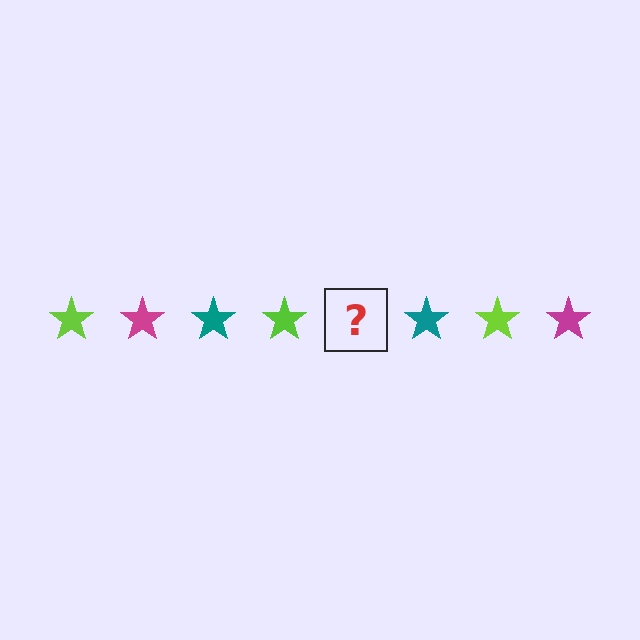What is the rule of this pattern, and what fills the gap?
The rule is that the pattern cycles through lime, magenta, teal stars. The gap should be filled with a magenta star.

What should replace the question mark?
The question mark should be replaced with a magenta star.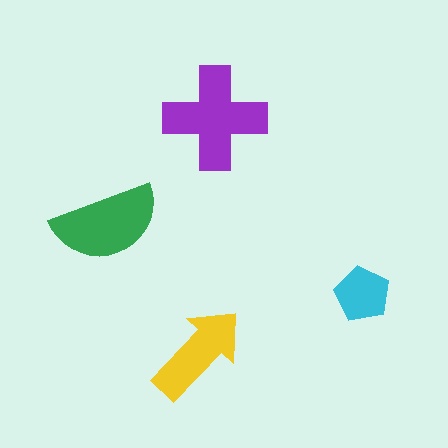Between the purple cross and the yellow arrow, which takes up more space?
The purple cross.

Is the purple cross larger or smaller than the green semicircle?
Larger.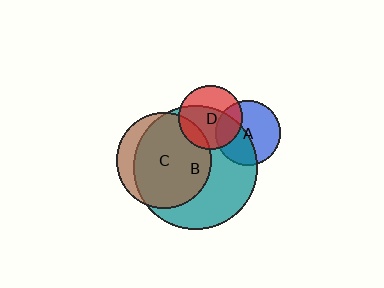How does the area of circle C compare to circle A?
Approximately 2.2 times.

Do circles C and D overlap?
Yes.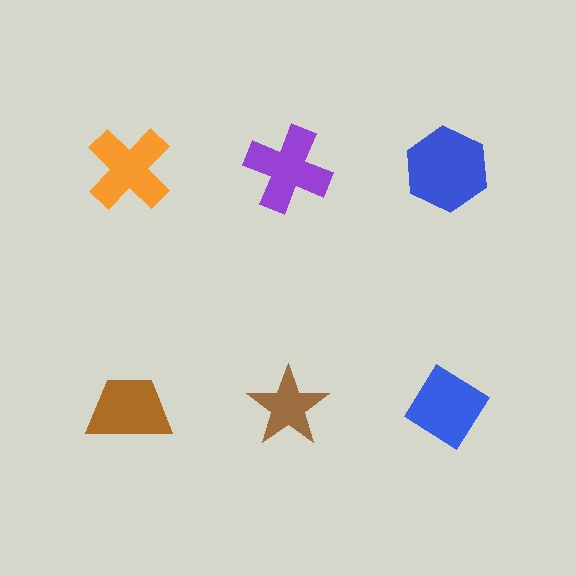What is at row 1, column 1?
An orange cross.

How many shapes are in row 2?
3 shapes.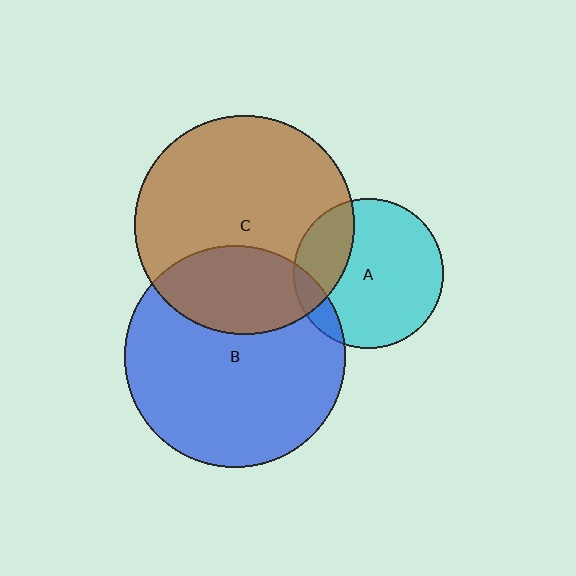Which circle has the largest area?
Circle B (blue).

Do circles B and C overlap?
Yes.